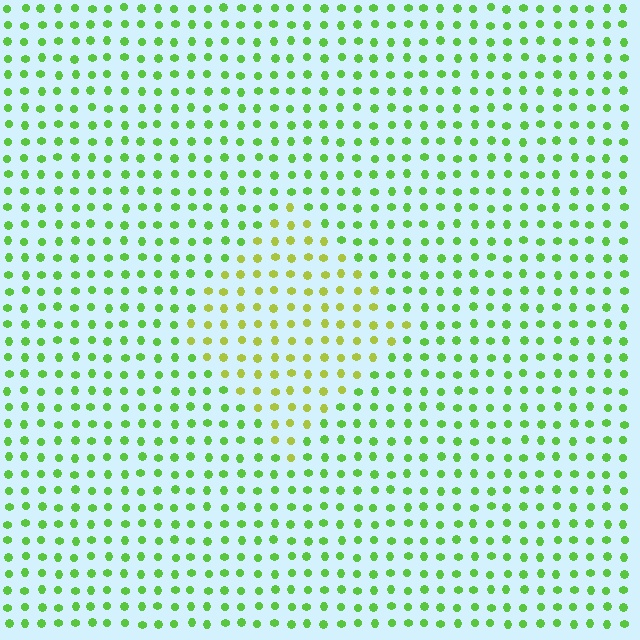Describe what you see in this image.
The image is filled with small lime elements in a uniform arrangement. A diamond-shaped region is visible where the elements are tinted to a slightly different hue, forming a subtle color boundary.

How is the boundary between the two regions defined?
The boundary is defined purely by a slight shift in hue (about 35 degrees). Spacing, size, and orientation are identical on both sides.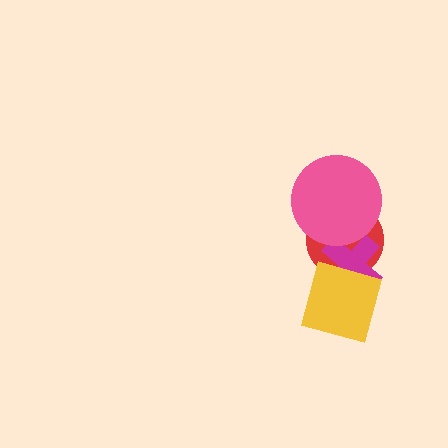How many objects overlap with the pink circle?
2 objects overlap with the pink circle.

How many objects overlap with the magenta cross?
3 objects overlap with the magenta cross.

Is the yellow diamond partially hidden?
No, no other shape covers it.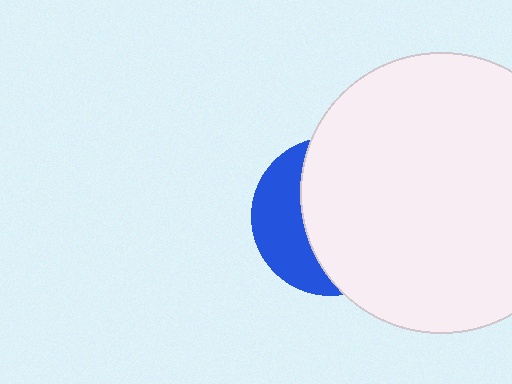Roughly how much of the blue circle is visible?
A small part of it is visible (roughly 34%).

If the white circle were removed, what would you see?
You would see the complete blue circle.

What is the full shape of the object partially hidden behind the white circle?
The partially hidden object is a blue circle.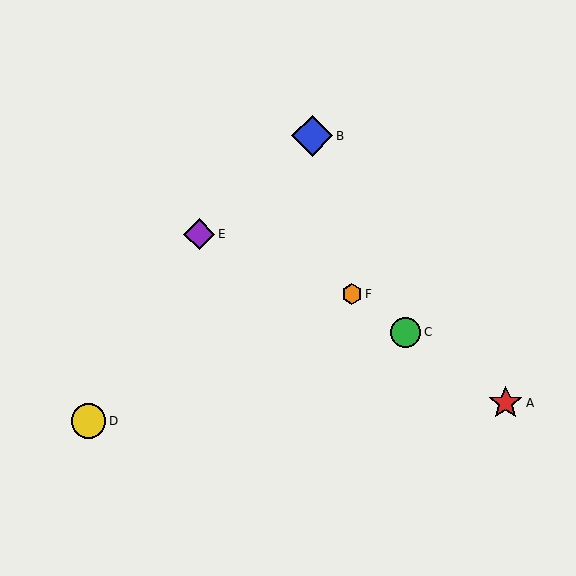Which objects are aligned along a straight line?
Objects A, C, F are aligned along a straight line.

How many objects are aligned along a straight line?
3 objects (A, C, F) are aligned along a straight line.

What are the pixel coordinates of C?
Object C is at (406, 332).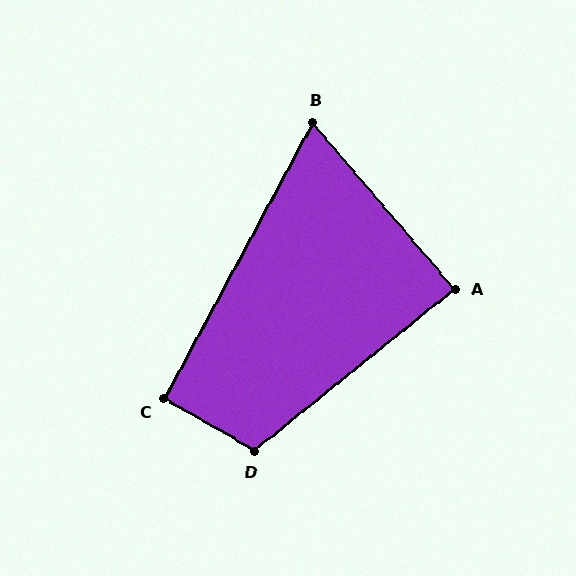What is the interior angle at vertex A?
Approximately 88 degrees (approximately right).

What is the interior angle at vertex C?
Approximately 92 degrees (approximately right).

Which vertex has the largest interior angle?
D, at approximately 111 degrees.